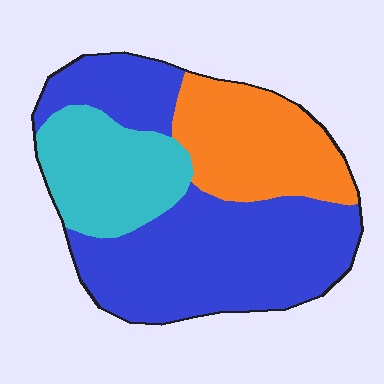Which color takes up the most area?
Blue, at roughly 55%.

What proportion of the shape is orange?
Orange takes up about one quarter (1/4) of the shape.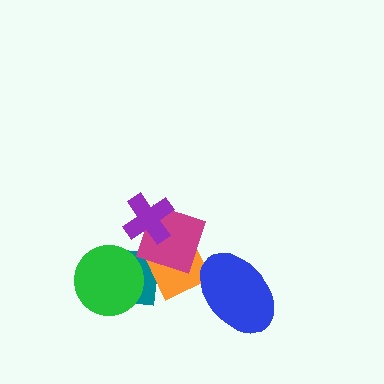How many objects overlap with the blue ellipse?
1 object overlaps with the blue ellipse.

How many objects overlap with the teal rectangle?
3 objects overlap with the teal rectangle.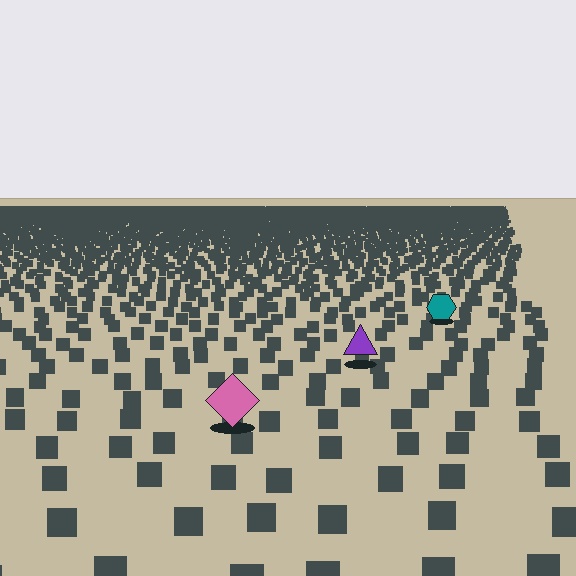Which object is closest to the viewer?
The pink diamond is closest. The texture marks near it are larger and more spread out.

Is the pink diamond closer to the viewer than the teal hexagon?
Yes. The pink diamond is closer — you can tell from the texture gradient: the ground texture is coarser near it.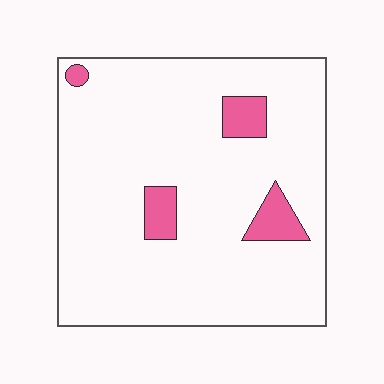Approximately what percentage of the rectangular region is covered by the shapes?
Approximately 10%.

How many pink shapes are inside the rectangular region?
4.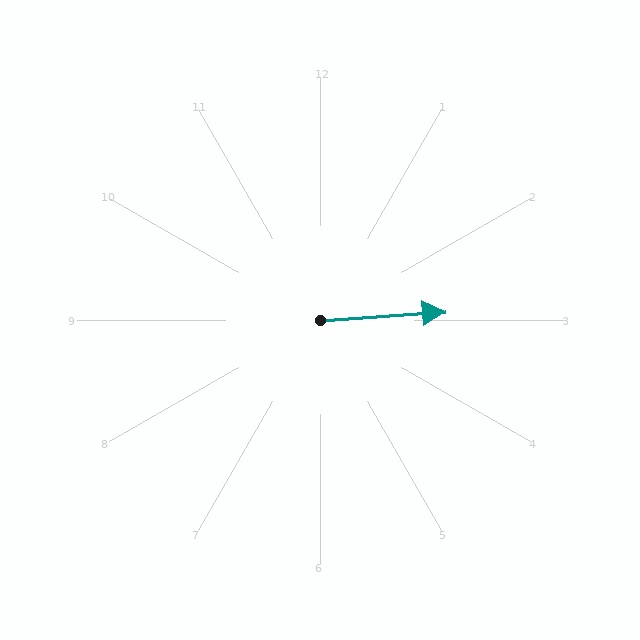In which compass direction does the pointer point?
East.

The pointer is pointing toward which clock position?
Roughly 3 o'clock.